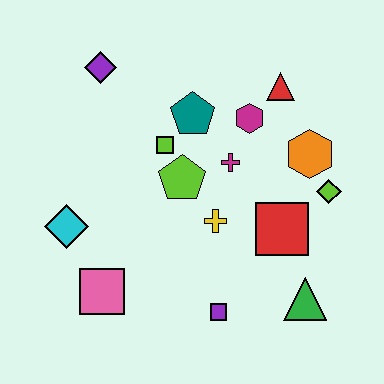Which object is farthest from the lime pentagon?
The green triangle is farthest from the lime pentagon.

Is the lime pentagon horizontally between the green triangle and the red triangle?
No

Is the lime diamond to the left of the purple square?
No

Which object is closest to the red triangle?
The magenta hexagon is closest to the red triangle.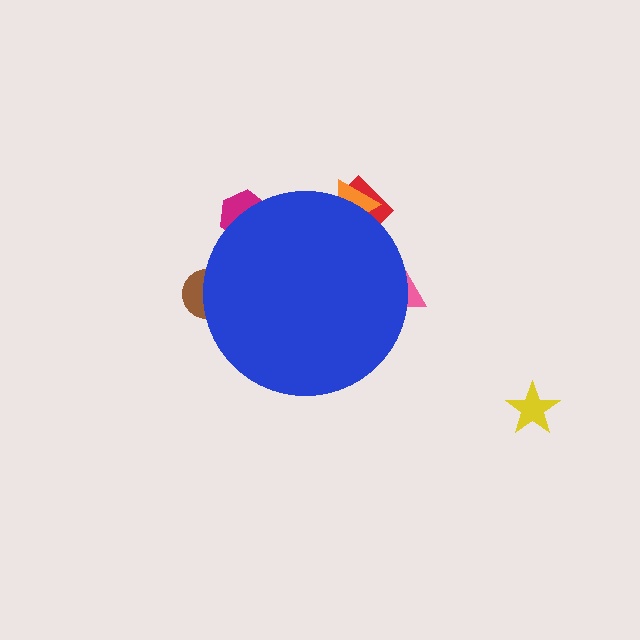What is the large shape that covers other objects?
A blue circle.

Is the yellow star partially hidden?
No, the yellow star is fully visible.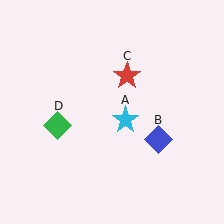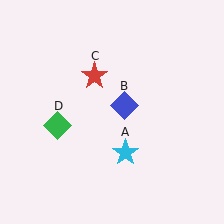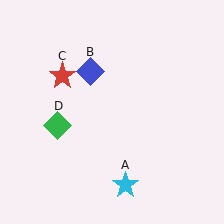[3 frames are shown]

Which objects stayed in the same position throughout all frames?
Green diamond (object D) remained stationary.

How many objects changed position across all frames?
3 objects changed position: cyan star (object A), blue diamond (object B), red star (object C).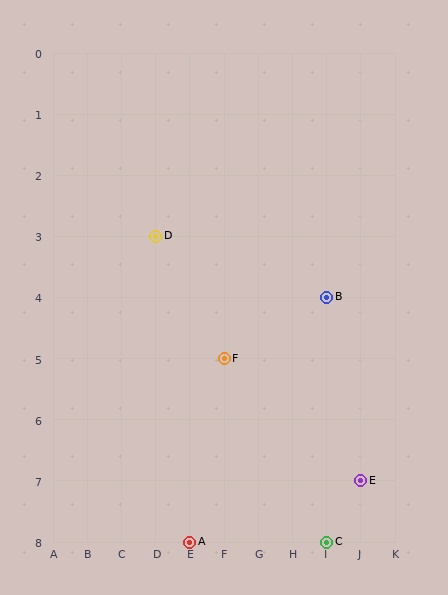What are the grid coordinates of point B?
Point B is at grid coordinates (I, 4).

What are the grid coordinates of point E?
Point E is at grid coordinates (J, 7).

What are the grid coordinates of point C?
Point C is at grid coordinates (I, 8).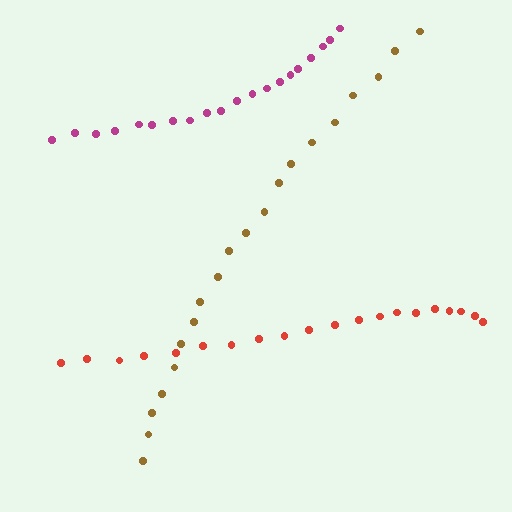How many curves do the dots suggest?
There are 3 distinct paths.